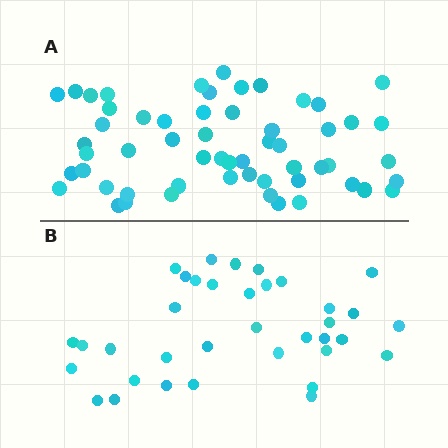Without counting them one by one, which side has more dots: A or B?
Region A (the top region) has more dots.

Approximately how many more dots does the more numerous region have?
Region A has approximately 20 more dots than region B.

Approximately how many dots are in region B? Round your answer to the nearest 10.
About 40 dots. (The exact count is 36, which rounds to 40.)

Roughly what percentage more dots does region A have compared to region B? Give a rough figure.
About 60% more.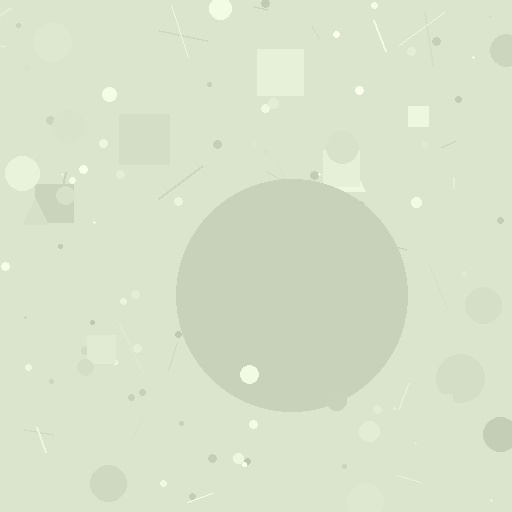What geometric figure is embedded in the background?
A circle is embedded in the background.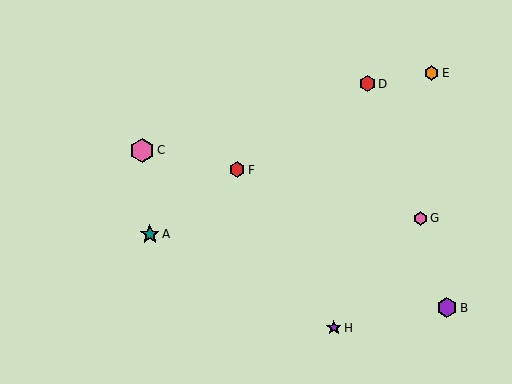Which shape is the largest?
The pink hexagon (labeled C) is the largest.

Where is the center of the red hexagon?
The center of the red hexagon is at (367, 84).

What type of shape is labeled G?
Shape G is a pink hexagon.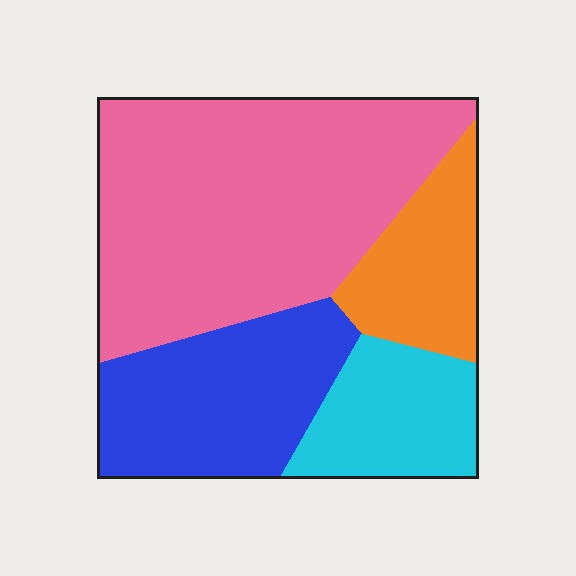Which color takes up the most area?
Pink, at roughly 50%.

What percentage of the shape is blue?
Blue takes up about one quarter (1/4) of the shape.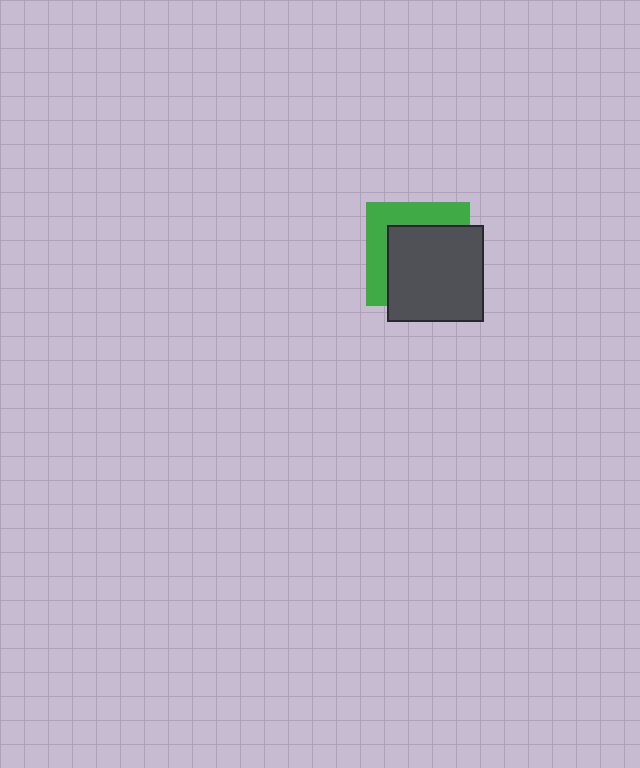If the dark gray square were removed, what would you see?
You would see the complete green square.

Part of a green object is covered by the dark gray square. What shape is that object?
It is a square.